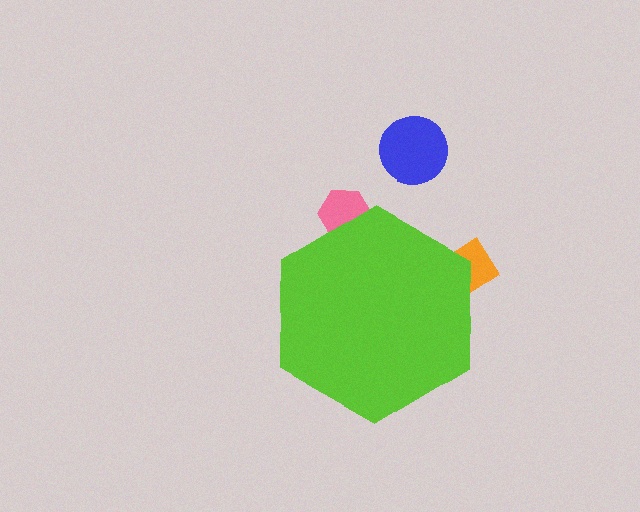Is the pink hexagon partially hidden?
Yes, the pink hexagon is partially hidden behind the lime hexagon.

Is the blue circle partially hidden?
No, the blue circle is fully visible.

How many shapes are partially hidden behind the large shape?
2 shapes are partially hidden.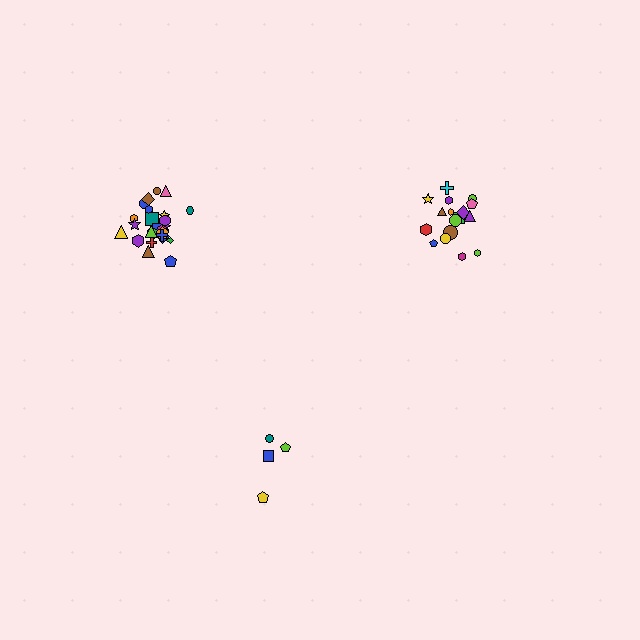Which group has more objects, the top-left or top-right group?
The top-left group.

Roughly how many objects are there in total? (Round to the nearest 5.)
Roughly 45 objects in total.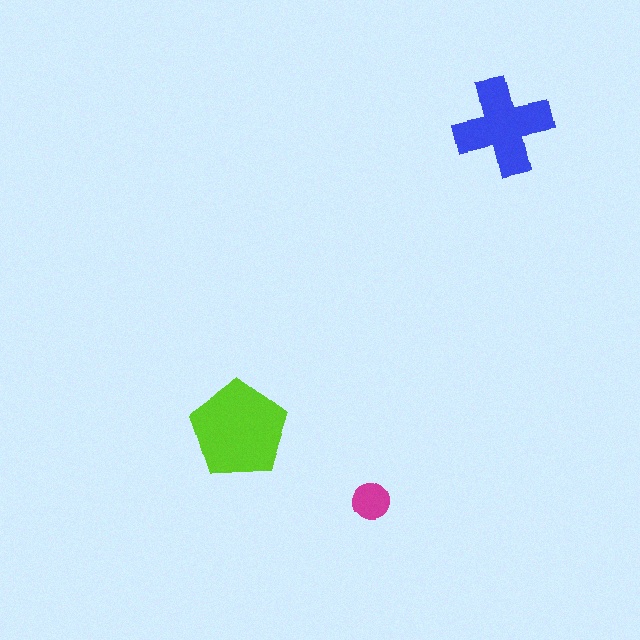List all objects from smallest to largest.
The magenta circle, the blue cross, the lime pentagon.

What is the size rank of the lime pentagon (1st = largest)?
1st.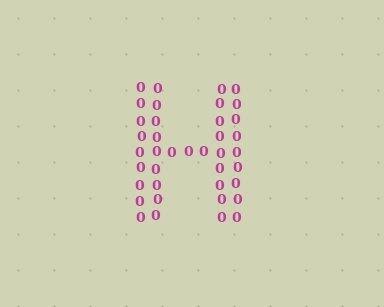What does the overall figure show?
The overall figure shows the letter H.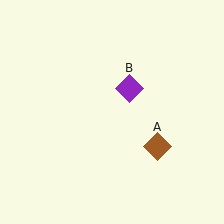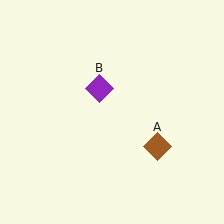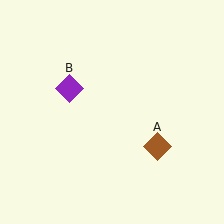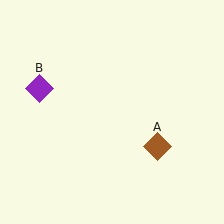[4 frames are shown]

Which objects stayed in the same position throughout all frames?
Brown diamond (object A) remained stationary.